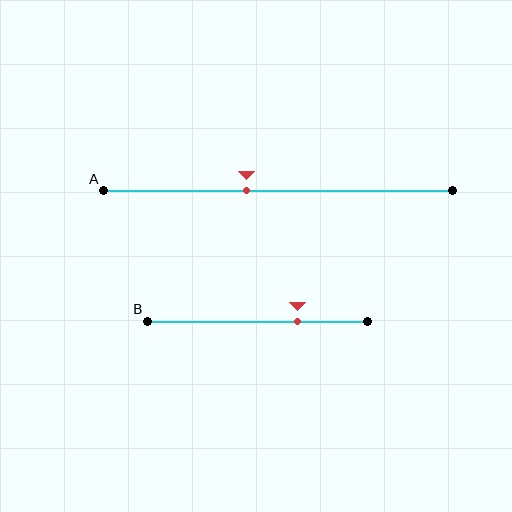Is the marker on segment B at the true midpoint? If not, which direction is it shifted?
No, the marker on segment B is shifted to the right by about 18% of the segment length.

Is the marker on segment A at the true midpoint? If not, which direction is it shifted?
No, the marker on segment A is shifted to the left by about 9% of the segment length.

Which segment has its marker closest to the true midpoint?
Segment A has its marker closest to the true midpoint.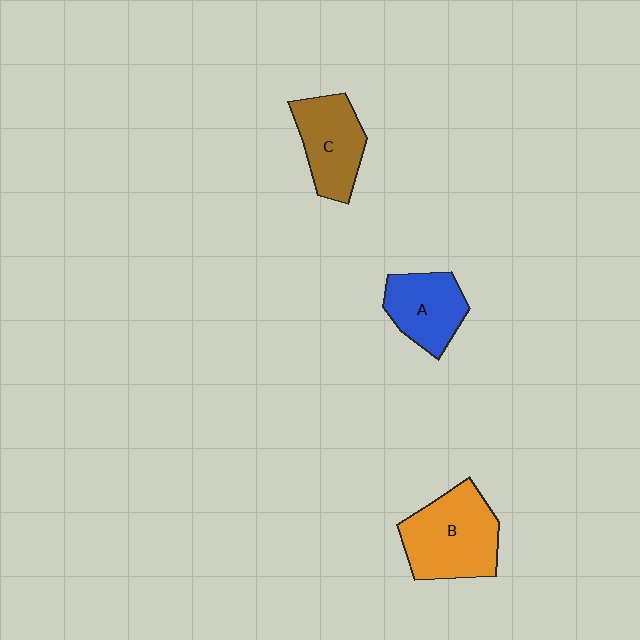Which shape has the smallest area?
Shape A (blue).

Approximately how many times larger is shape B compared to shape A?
Approximately 1.4 times.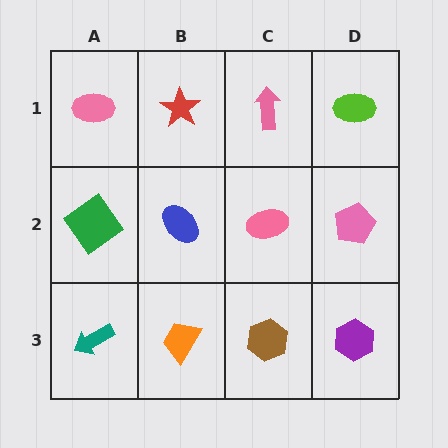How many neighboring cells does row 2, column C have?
4.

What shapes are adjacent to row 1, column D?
A pink pentagon (row 2, column D), a pink arrow (row 1, column C).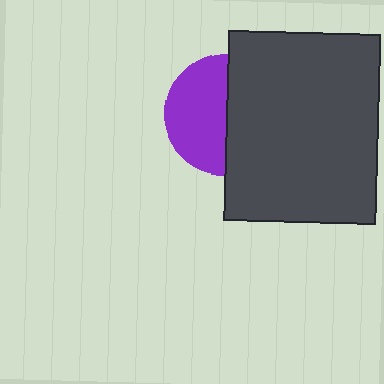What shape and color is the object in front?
The object in front is a dark gray rectangle.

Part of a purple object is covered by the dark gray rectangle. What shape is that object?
It is a circle.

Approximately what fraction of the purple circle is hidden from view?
Roughly 50% of the purple circle is hidden behind the dark gray rectangle.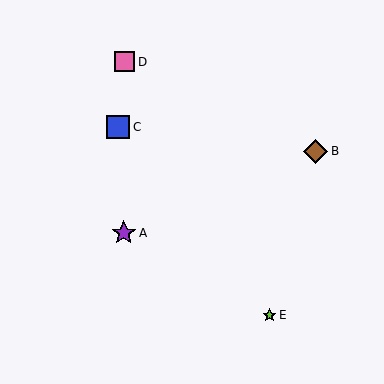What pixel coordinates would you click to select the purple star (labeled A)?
Click at (124, 233) to select the purple star A.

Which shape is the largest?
The brown diamond (labeled B) is the largest.